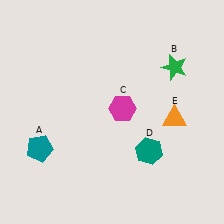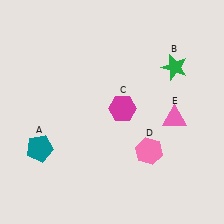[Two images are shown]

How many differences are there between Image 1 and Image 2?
There are 2 differences between the two images.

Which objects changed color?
D changed from teal to pink. E changed from orange to pink.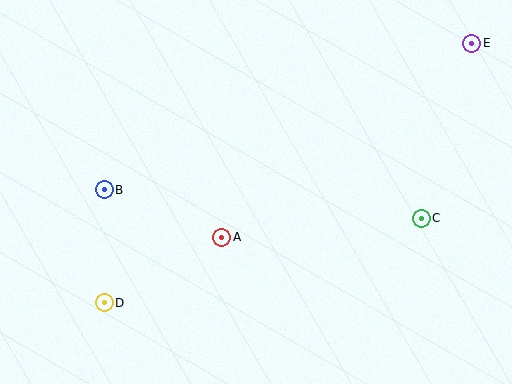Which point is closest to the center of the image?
Point A at (222, 237) is closest to the center.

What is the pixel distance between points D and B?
The distance between D and B is 113 pixels.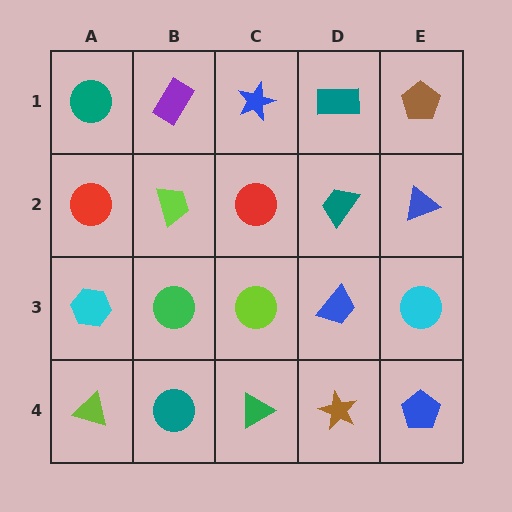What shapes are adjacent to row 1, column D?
A teal trapezoid (row 2, column D), a blue star (row 1, column C), a brown pentagon (row 1, column E).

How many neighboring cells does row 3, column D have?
4.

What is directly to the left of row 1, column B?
A teal circle.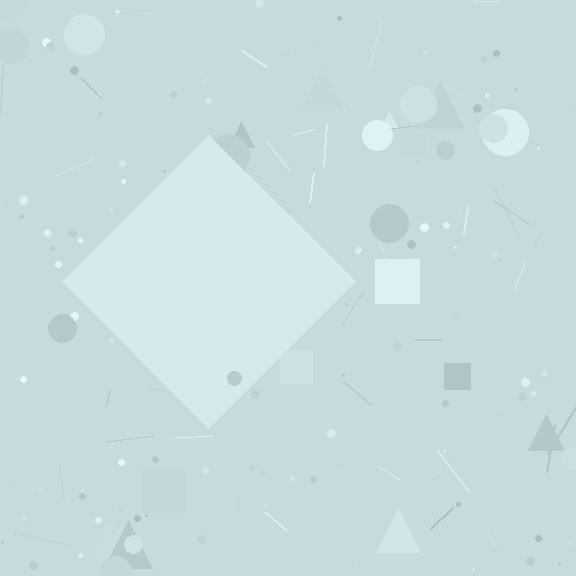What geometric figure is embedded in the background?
A diamond is embedded in the background.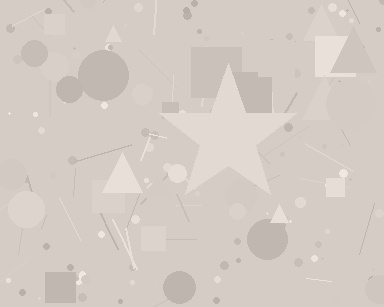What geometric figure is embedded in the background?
A star is embedded in the background.